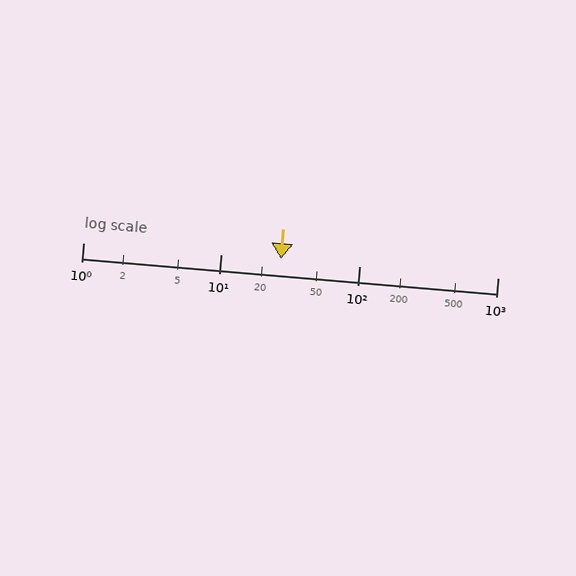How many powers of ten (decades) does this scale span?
The scale spans 3 decades, from 1 to 1000.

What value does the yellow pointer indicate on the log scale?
The pointer indicates approximately 27.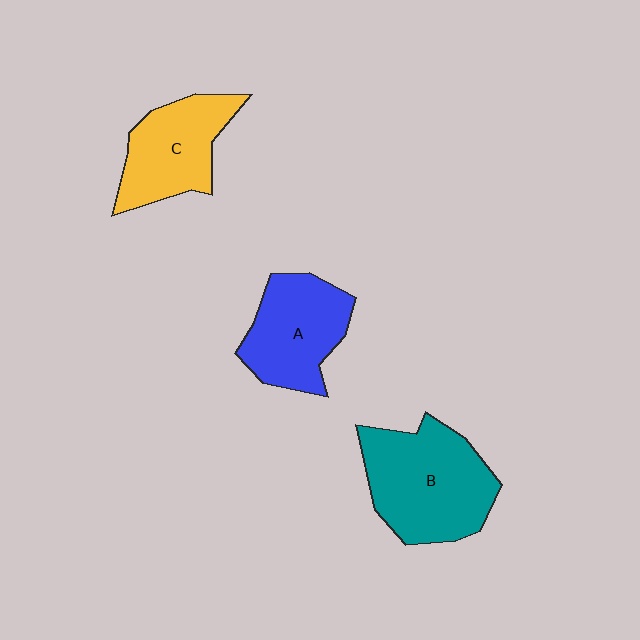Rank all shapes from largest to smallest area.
From largest to smallest: B (teal), A (blue), C (yellow).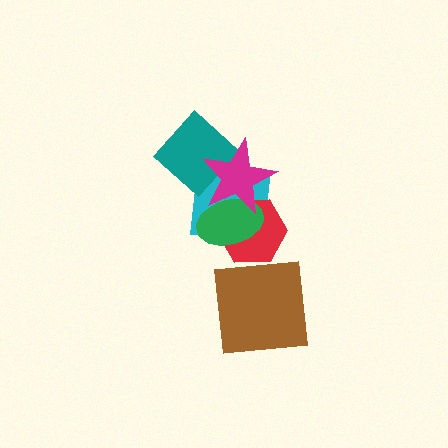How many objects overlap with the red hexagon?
3 objects overlap with the red hexagon.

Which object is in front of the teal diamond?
The magenta star is in front of the teal diamond.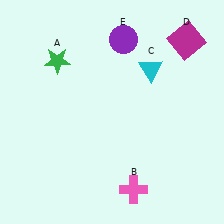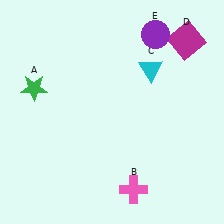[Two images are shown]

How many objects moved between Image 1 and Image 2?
2 objects moved between the two images.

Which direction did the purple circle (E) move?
The purple circle (E) moved right.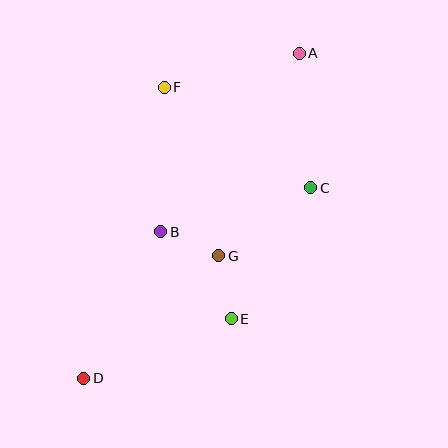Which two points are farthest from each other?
Points A and D are farthest from each other.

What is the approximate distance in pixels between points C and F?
The distance between C and F is approximately 178 pixels.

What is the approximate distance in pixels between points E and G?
The distance between E and G is approximately 64 pixels.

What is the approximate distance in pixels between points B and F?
The distance between B and F is approximately 145 pixels.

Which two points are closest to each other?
Points B and G are closest to each other.